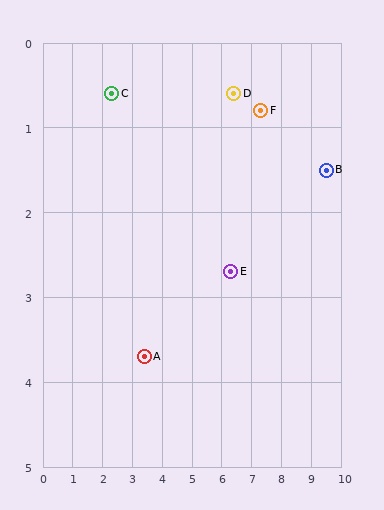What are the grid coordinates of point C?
Point C is at approximately (2.3, 0.6).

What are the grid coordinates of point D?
Point D is at approximately (6.4, 0.6).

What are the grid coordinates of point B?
Point B is at approximately (9.5, 1.5).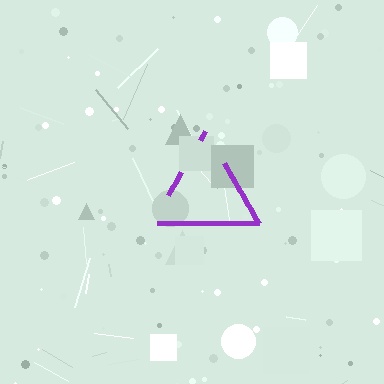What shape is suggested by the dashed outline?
The dashed outline suggests a triangle.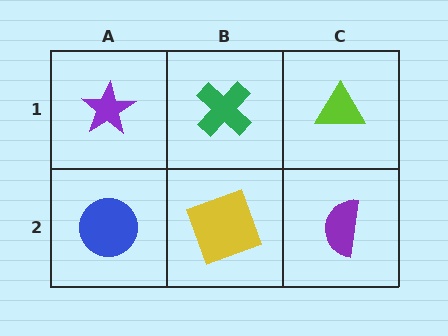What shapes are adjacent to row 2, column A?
A purple star (row 1, column A), a yellow square (row 2, column B).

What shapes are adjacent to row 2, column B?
A green cross (row 1, column B), a blue circle (row 2, column A), a purple semicircle (row 2, column C).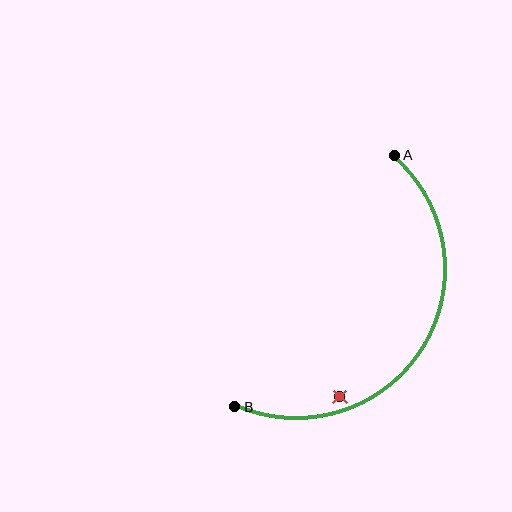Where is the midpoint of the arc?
The arc midpoint is the point on the curve farthest from the straight line joining A and B. It sits to the right of that line.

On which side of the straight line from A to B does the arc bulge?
The arc bulges to the right of the straight line connecting A and B.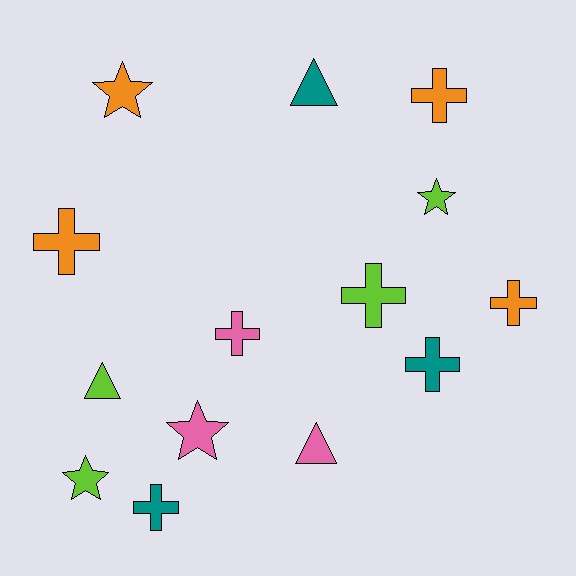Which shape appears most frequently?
Cross, with 7 objects.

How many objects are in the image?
There are 14 objects.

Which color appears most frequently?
Lime, with 4 objects.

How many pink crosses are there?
There is 1 pink cross.